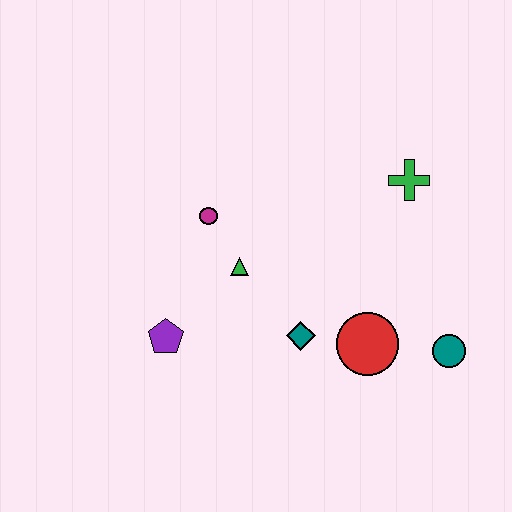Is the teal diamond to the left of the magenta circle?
No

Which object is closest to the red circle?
The teal diamond is closest to the red circle.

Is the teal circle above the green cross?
No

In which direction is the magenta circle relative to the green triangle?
The magenta circle is above the green triangle.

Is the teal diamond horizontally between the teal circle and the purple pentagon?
Yes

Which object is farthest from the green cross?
The purple pentagon is farthest from the green cross.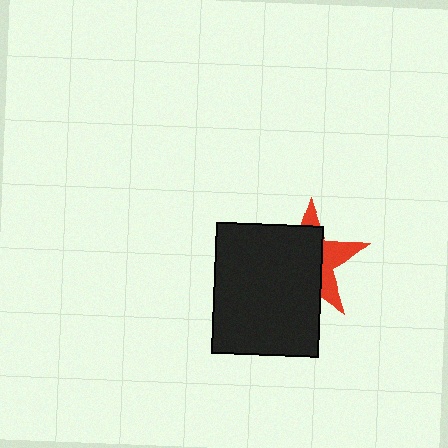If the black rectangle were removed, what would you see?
You would see the complete red star.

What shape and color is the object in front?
The object in front is a black rectangle.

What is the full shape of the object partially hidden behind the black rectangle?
The partially hidden object is a red star.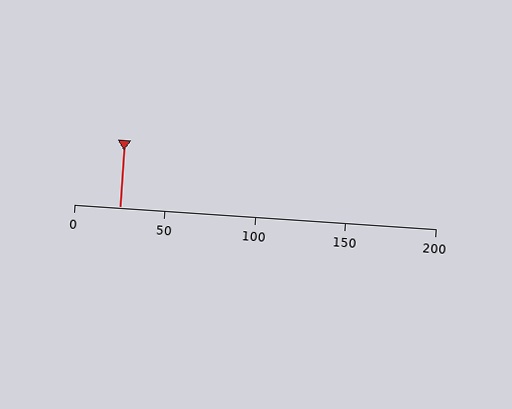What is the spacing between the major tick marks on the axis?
The major ticks are spaced 50 apart.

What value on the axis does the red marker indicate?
The marker indicates approximately 25.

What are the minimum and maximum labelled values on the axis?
The axis runs from 0 to 200.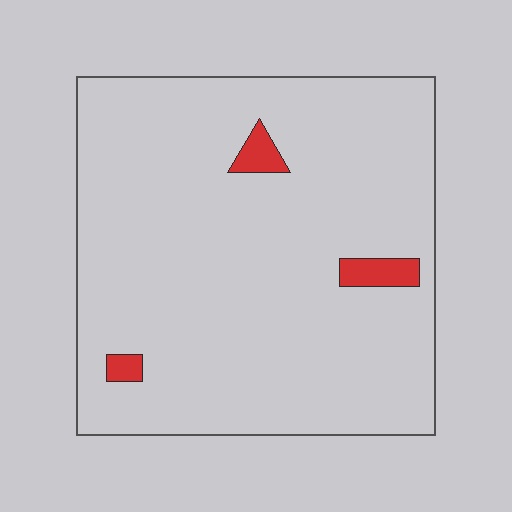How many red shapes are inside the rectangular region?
3.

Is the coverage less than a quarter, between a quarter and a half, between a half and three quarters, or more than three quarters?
Less than a quarter.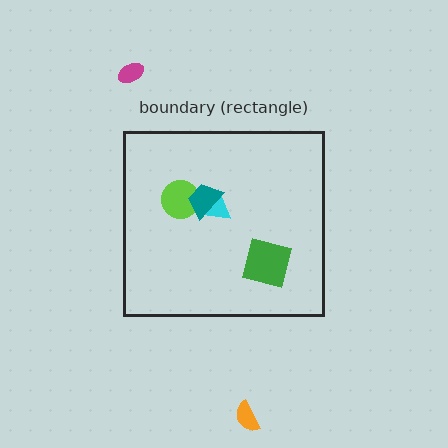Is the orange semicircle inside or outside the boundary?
Outside.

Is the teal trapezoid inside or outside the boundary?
Inside.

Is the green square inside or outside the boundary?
Inside.